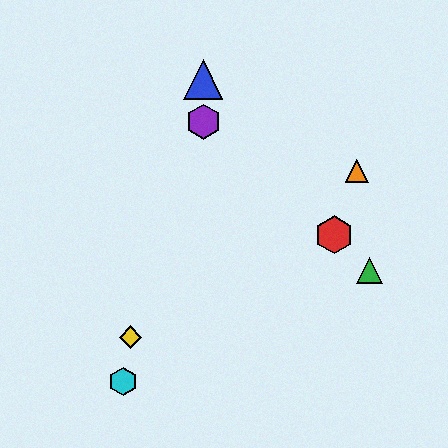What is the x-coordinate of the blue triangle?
The blue triangle is at x≈203.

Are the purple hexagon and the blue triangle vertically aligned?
Yes, both are at x≈203.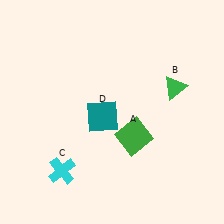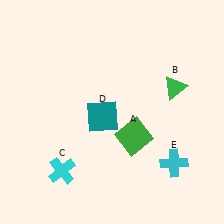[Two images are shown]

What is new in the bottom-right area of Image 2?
A cyan cross (E) was added in the bottom-right area of Image 2.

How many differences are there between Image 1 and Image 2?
There is 1 difference between the two images.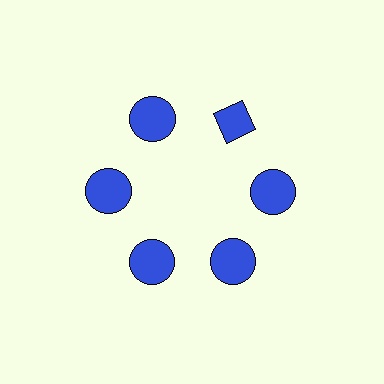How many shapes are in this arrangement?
There are 6 shapes arranged in a ring pattern.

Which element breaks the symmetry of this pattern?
The blue diamond at roughly the 1 o'clock position breaks the symmetry. All other shapes are blue circles.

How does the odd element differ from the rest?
It has a different shape: diamond instead of circle.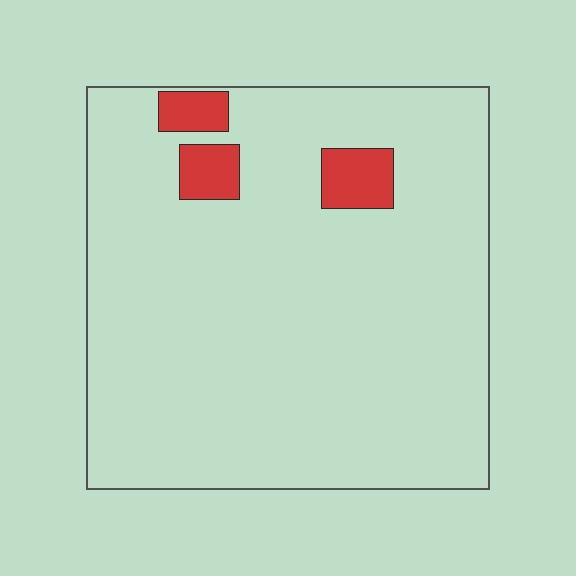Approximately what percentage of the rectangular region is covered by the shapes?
Approximately 5%.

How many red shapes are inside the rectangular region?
3.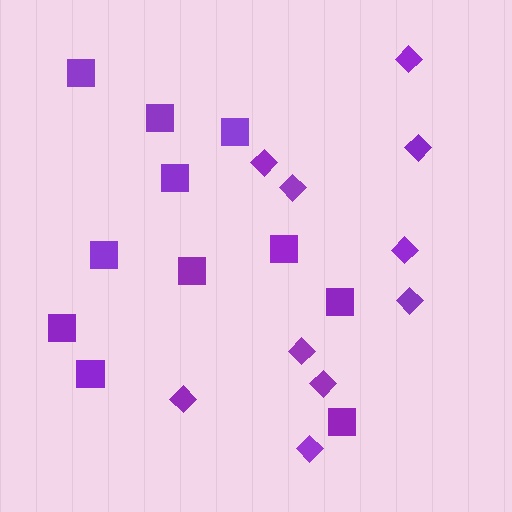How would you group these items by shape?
There are 2 groups: one group of diamonds (10) and one group of squares (11).